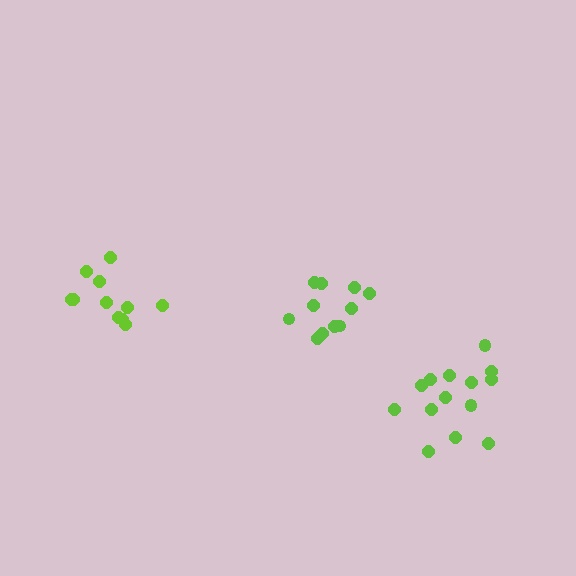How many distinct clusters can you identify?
There are 3 distinct clusters.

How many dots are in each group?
Group 1: 11 dots, Group 2: 14 dots, Group 3: 11 dots (36 total).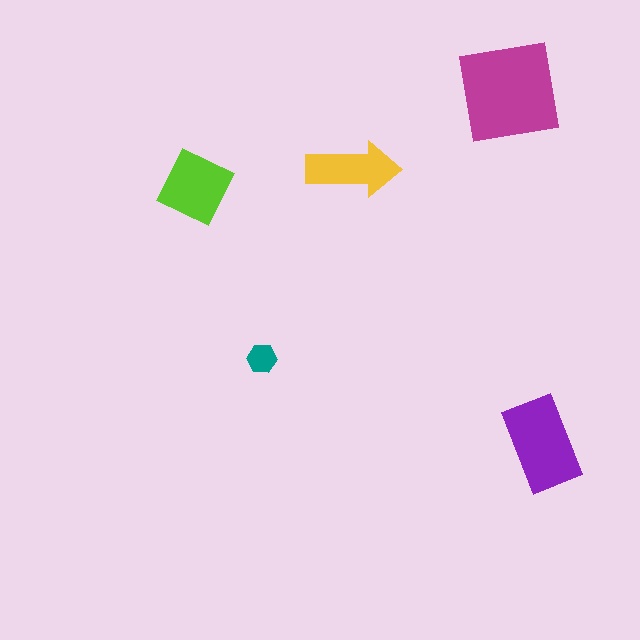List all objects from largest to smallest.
The magenta square, the purple rectangle, the lime diamond, the yellow arrow, the teal hexagon.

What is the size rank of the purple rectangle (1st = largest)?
2nd.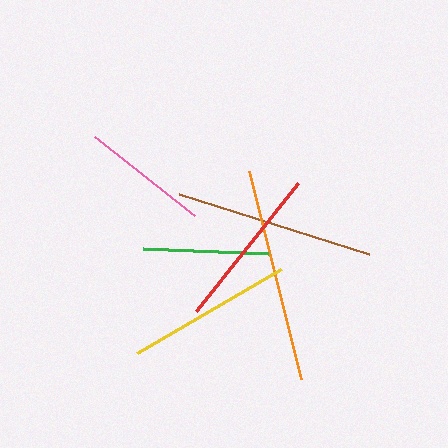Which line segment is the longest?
The orange line is the longest at approximately 215 pixels.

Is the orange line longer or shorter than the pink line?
The orange line is longer than the pink line.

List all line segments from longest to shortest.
From longest to shortest: orange, brown, yellow, red, pink, green.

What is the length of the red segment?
The red segment is approximately 164 pixels long.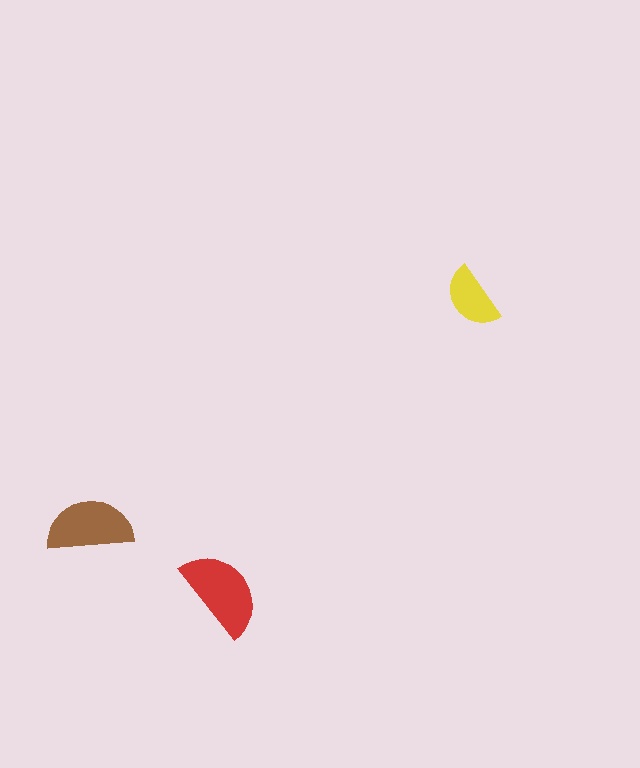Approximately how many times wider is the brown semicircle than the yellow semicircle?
About 1.5 times wider.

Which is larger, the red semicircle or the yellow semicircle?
The red one.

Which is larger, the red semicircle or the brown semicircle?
The red one.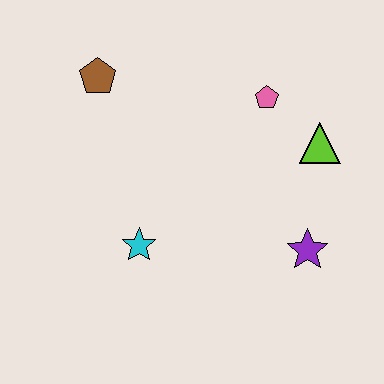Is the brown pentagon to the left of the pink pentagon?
Yes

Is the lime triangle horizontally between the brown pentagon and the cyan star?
No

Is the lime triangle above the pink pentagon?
No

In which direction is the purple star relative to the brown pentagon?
The purple star is to the right of the brown pentagon.